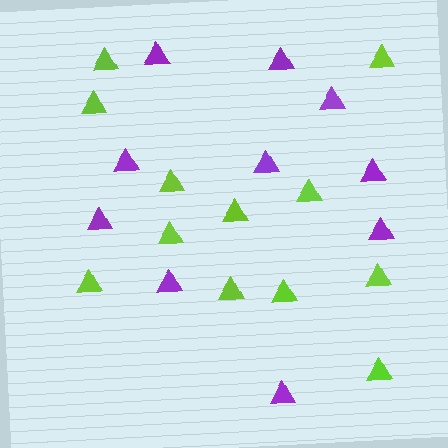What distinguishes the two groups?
There are 2 groups: one group of lime triangles (12) and one group of purple triangles (10).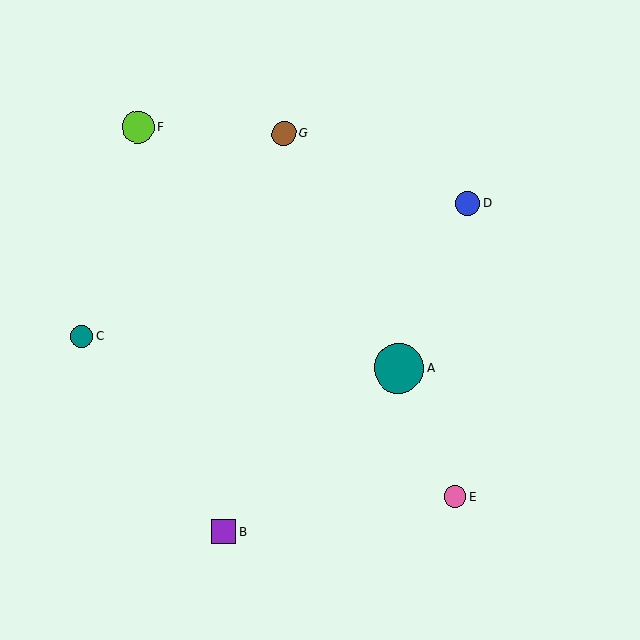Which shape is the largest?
The teal circle (labeled A) is the largest.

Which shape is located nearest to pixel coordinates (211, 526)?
The purple square (labeled B) at (224, 532) is nearest to that location.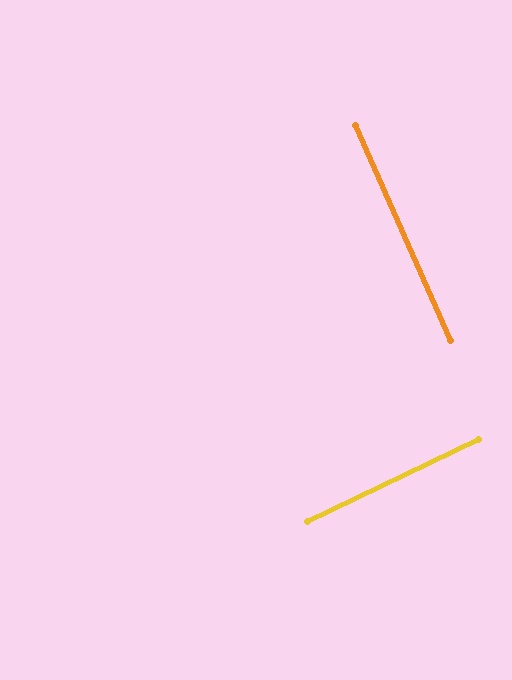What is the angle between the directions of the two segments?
Approximately 88 degrees.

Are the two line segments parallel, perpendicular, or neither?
Perpendicular — they meet at approximately 88°.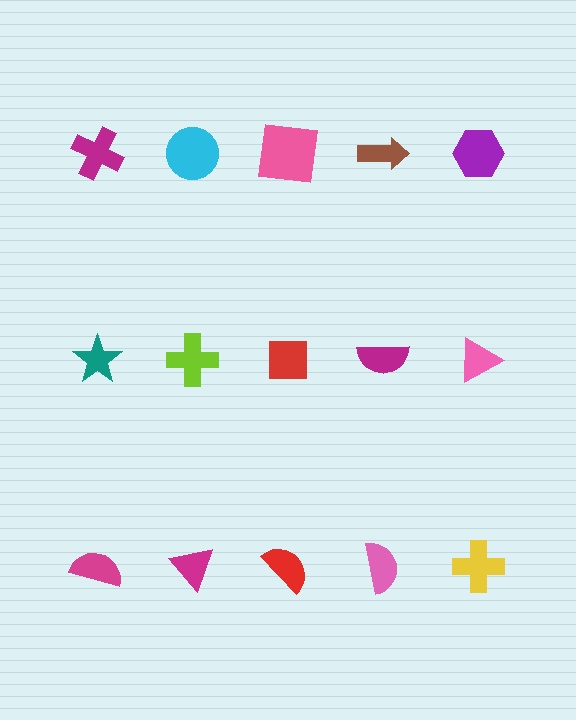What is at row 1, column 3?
A pink square.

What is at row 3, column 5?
A yellow cross.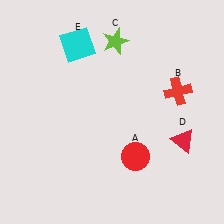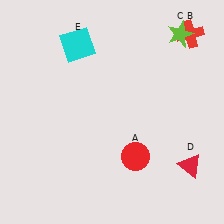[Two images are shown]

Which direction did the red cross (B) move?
The red cross (B) moved up.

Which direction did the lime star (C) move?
The lime star (C) moved right.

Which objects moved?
The objects that moved are: the red cross (B), the lime star (C), the red triangle (D).